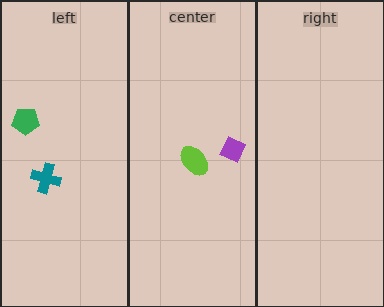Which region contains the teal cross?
The left region.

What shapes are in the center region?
The purple diamond, the lime ellipse.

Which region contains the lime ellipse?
The center region.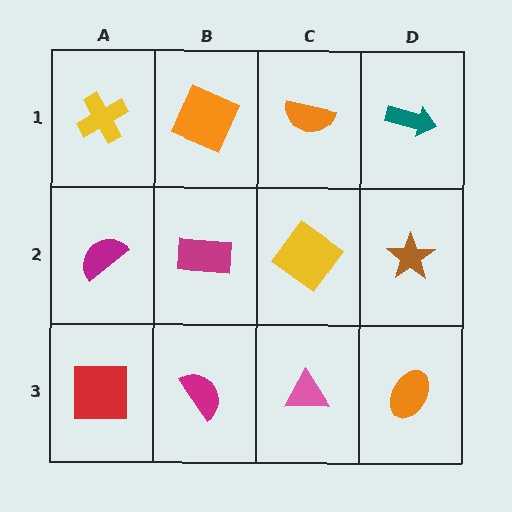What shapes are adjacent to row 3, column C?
A yellow diamond (row 2, column C), a magenta semicircle (row 3, column B), an orange ellipse (row 3, column D).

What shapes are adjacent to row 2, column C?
An orange semicircle (row 1, column C), a pink triangle (row 3, column C), a magenta rectangle (row 2, column B), a brown star (row 2, column D).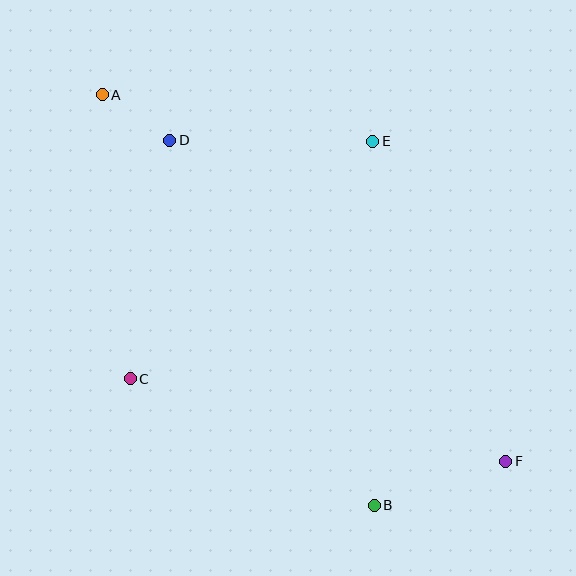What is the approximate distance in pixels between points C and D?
The distance between C and D is approximately 242 pixels.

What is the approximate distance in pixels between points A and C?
The distance between A and C is approximately 286 pixels.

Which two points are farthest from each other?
Points A and F are farthest from each other.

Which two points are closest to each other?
Points A and D are closest to each other.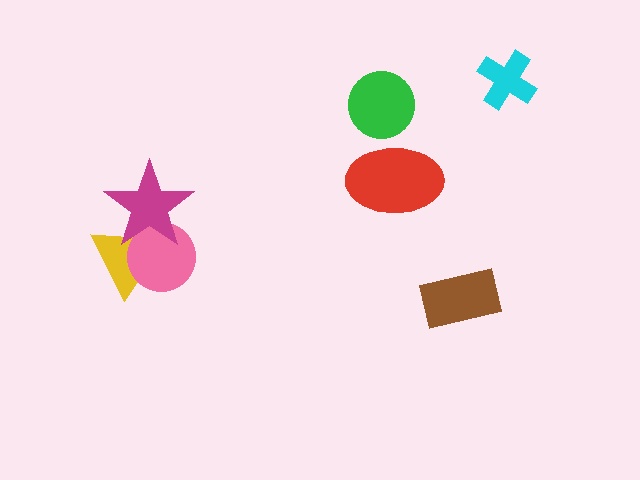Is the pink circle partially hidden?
Yes, it is partially covered by another shape.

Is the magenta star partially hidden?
No, no other shape covers it.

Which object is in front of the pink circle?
The magenta star is in front of the pink circle.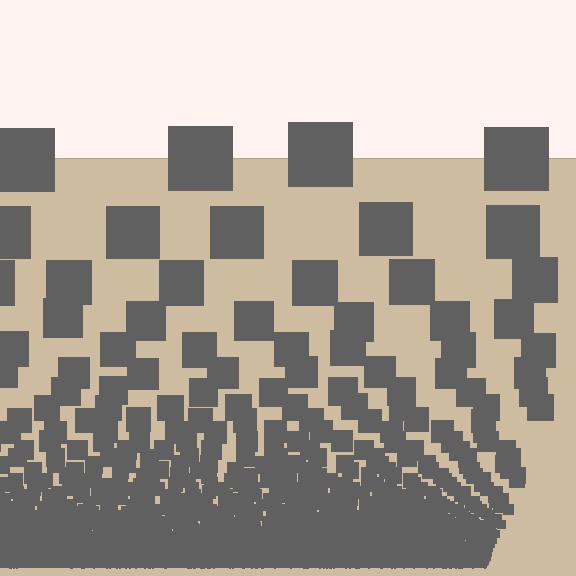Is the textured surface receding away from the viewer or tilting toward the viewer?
The surface appears to tilt toward the viewer. Texture elements get larger and sparser toward the top.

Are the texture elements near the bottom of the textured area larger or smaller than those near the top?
Smaller. The gradient is inverted — elements near the bottom are smaller and denser.